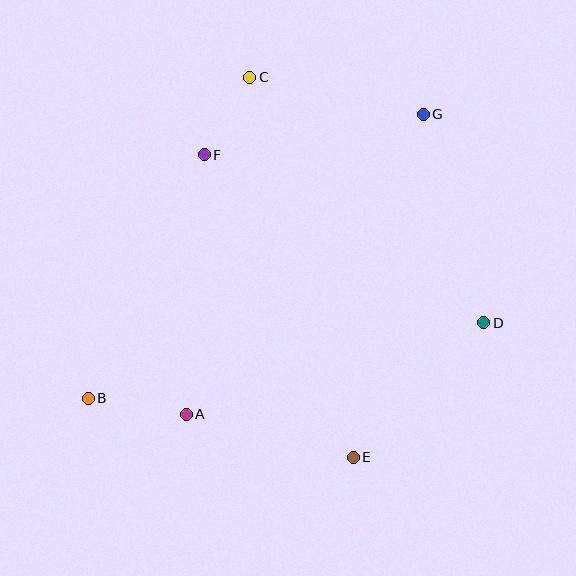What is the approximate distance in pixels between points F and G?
The distance between F and G is approximately 223 pixels.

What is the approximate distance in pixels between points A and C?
The distance between A and C is approximately 343 pixels.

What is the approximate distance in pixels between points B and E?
The distance between B and E is approximately 272 pixels.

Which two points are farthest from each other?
Points B and G are farthest from each other.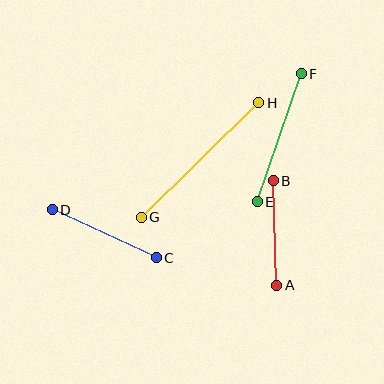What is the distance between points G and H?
The distance is approximately 164 pixels.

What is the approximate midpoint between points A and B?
The midpoint is at approximately (275, 233) pixels.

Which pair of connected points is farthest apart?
Points G and H are farthest apart.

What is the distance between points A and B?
The distance is approximately 105 pixels.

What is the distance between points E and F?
The distance is approximately 135 pixels.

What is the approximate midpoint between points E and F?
The midpoint is at approximately (279, 138) pixels.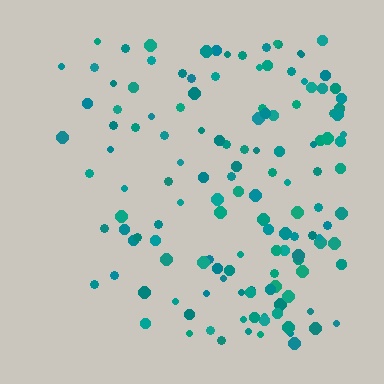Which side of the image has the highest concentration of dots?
The right.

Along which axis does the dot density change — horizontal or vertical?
Horizontal.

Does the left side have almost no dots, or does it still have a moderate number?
Still a moderate number, just noticeably fewer than the right.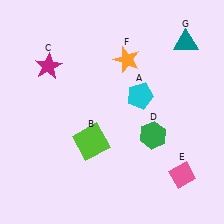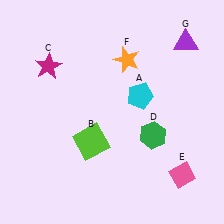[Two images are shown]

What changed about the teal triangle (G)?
In Image 1, G is teal. In Image 2, it changed to purple.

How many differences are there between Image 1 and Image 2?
There is 1 difference between the two images.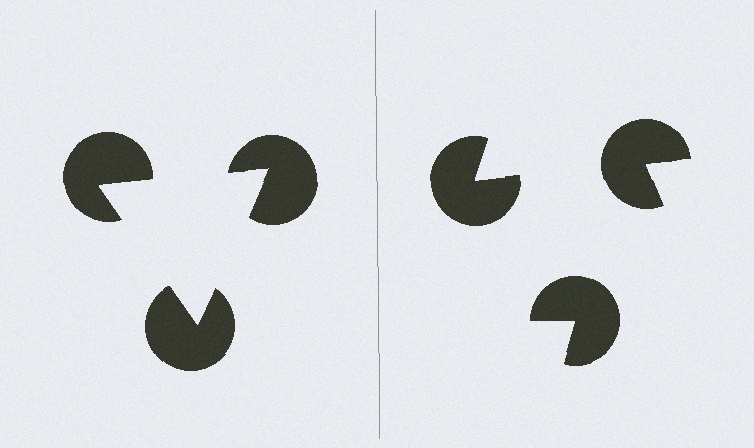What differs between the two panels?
The pac-man discs are positioned identically on both sides; only the wedge orientations differ. On the left they align to a triangle; on the right they are misaligned.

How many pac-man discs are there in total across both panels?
6 — 3 on each side.